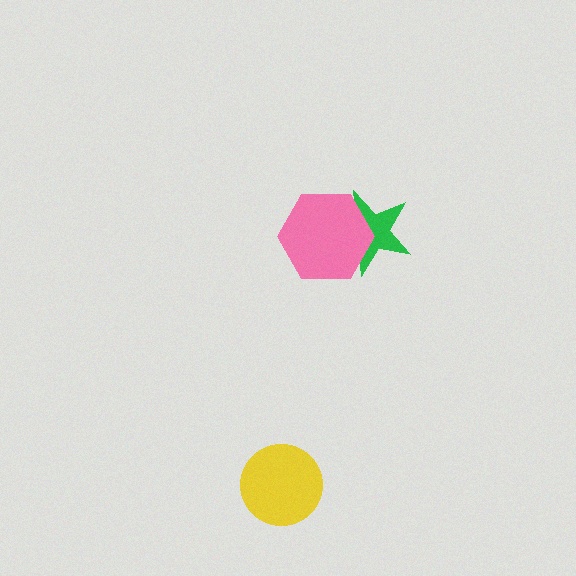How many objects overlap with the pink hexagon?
1 object overlaps with the pink hexagon.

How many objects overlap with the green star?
1 object overlaps with the green star.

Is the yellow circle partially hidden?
No, no other shape covers it.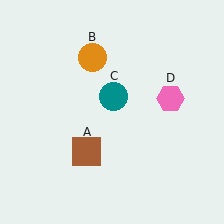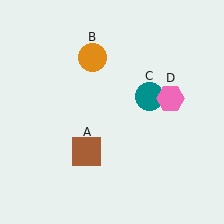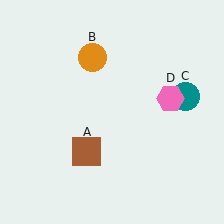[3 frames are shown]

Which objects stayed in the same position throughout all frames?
Brown square (object A) and orange circle (object B) and pink hexagon (object D) remained stationary.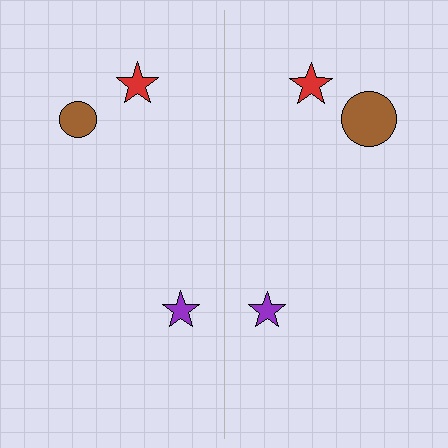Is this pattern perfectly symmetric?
No, the pattern is not perfectly symmetric. The brown circle on the right side has a different size than its mirror counterpart.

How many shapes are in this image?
There are 6 shapes in this image.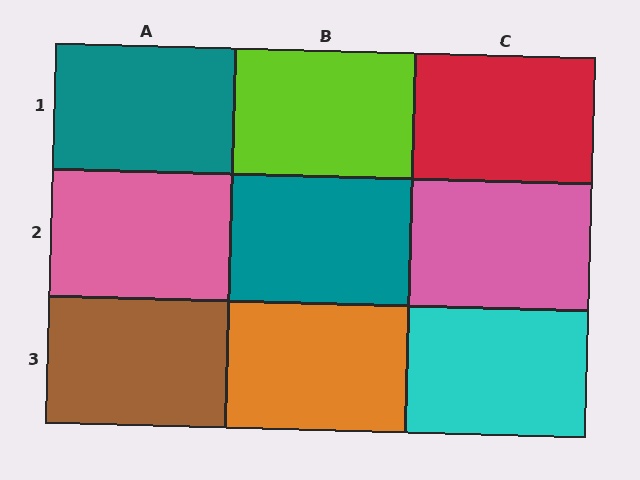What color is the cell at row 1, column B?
Lime.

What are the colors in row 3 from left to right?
Brown, orange, cyan.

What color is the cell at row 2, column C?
Pink.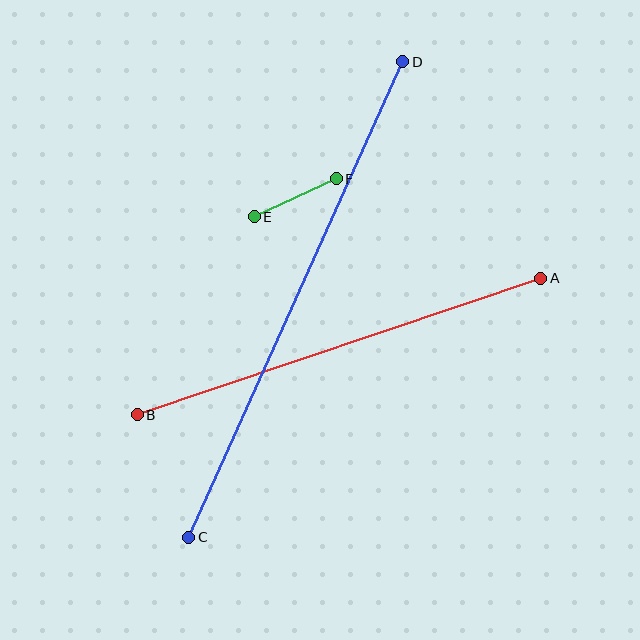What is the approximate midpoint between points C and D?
The midpoint is at approximately (296, 300) pixels.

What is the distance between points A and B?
The distance is approximately 426 pixels.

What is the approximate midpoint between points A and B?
The midpoint is at approximately (339, 347) pixels.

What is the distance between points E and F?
The distance is approximately 90 pixels.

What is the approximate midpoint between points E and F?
The midpoint is at approximately (295, 198) pixels.